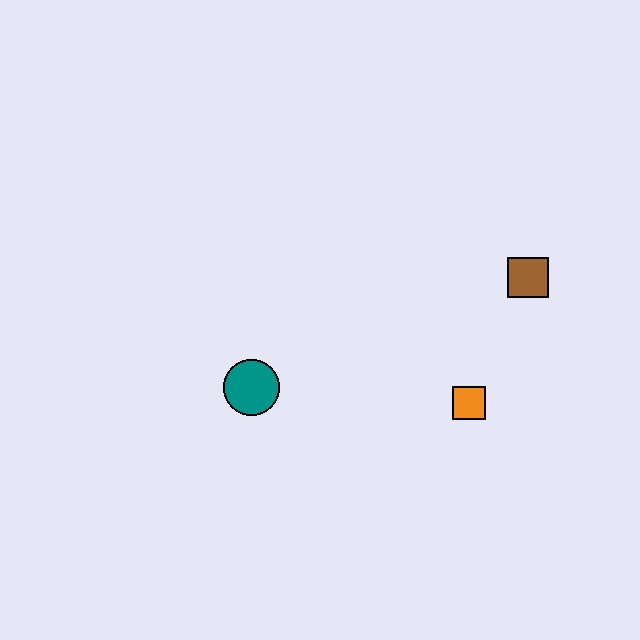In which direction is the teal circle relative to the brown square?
The teal circle is to the left of the brown square.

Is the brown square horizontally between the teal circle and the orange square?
No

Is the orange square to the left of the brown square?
Yes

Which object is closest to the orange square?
The brown square is closest to the orange square.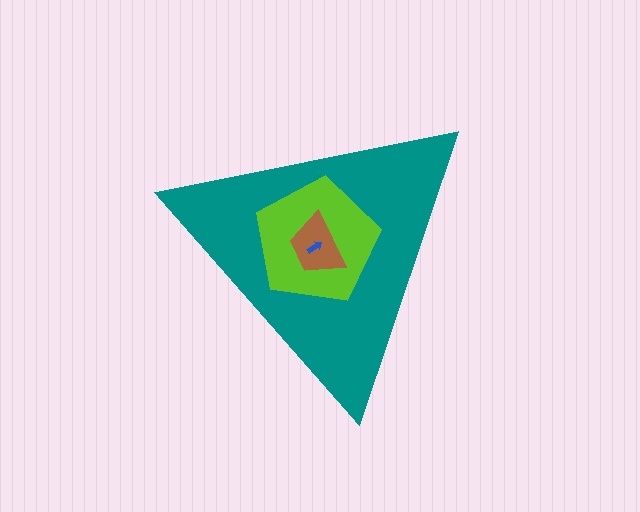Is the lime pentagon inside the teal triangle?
Yes.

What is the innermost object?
The blue arrow.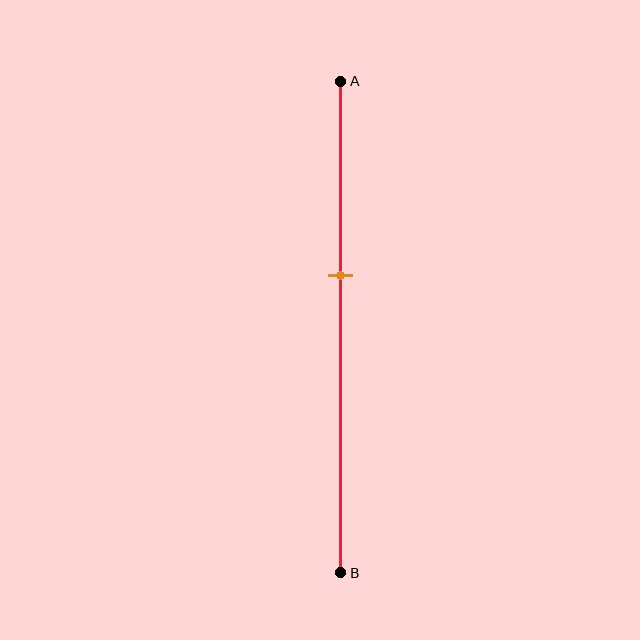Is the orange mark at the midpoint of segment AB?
No, the mark is at about 40% from A, not at the 50% midpoint.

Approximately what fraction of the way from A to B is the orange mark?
The orange mark is approximately 40% of the way from A to B.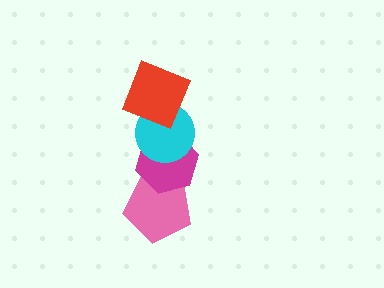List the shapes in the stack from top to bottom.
From top to bottom: the red square, the cyan circle, the magenta hexagon, the pink pentagon.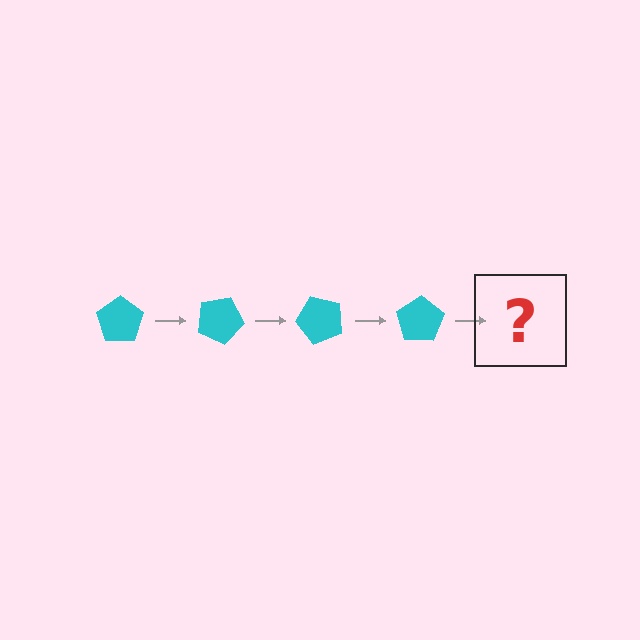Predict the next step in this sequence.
The next step is a cyan pentagon rotated 100 degrees.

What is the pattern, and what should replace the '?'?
The pattern is that the pentagon rotates 25 degrees each step. The '?' should be a cyan pentagon rotated 100 degrees.